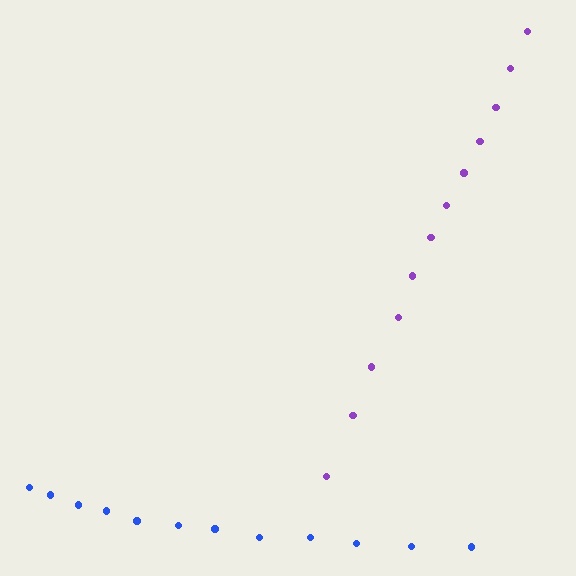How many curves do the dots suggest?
There are 2 distinct paths.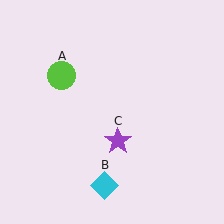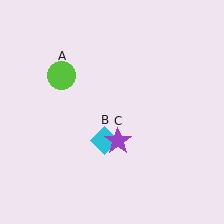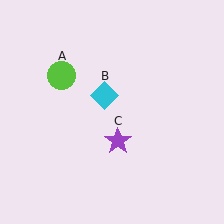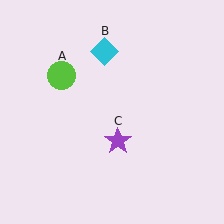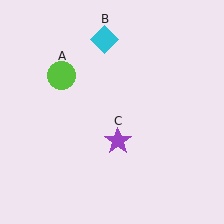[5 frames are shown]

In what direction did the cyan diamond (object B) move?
The cyan diamond (object B) moved up.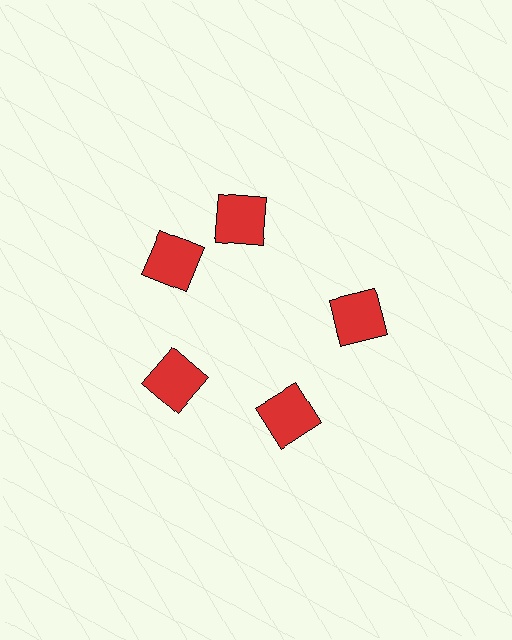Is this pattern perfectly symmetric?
No. The 5 red squares are arranged in a ring, but one element near the 1 o'clock position is rotated out of alignment along the ring, breaking the 5-fold rotational symmetry.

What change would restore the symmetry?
The symmetry would be restored by rotating it back into even spacing with its neighbors so that all 5 squares sit at equal angles and equal distance from the center.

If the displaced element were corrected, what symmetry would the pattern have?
It would have 5-fold rotational symmetry — the pattern would map onto itself every 72 degrees.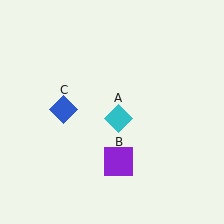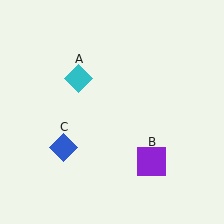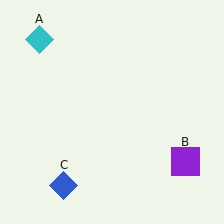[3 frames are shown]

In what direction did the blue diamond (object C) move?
The blue diamond (object C) moved down.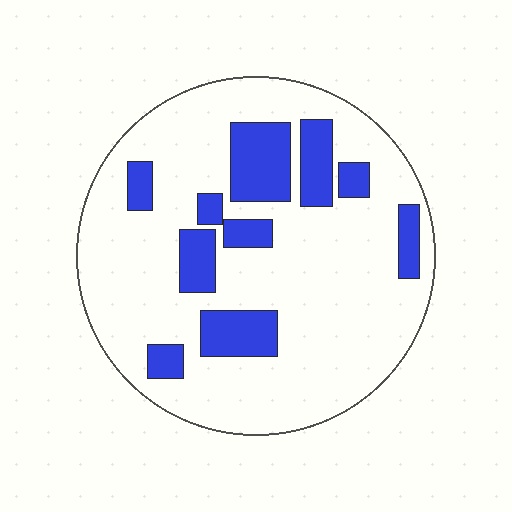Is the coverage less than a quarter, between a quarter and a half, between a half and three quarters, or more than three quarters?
Less than a quarter.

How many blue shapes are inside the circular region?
10.